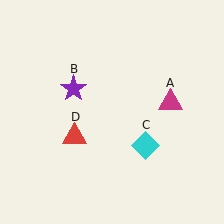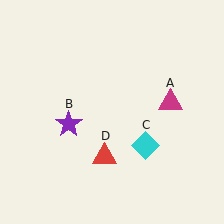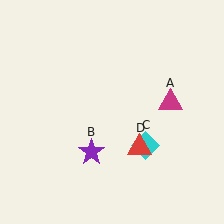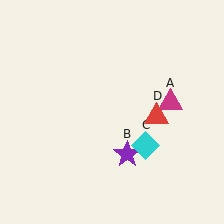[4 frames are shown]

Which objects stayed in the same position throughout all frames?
Magenta triangle (object A) and cyan diamond (object C) remained stationary.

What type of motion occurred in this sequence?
The purple star (object B), red triangle (object D) rotated counterclockwise around the center of the scene.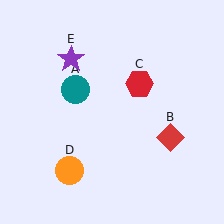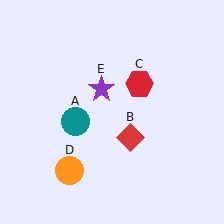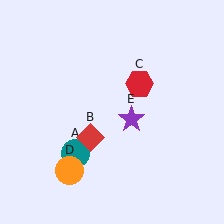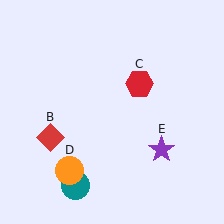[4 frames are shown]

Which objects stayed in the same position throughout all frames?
Red hexagon (object C) and orange circle (object D) remained stationary.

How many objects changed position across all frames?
3 objects changed position: teal circle (object A), red diamond (object B), purple star (object E).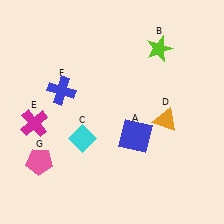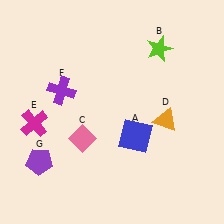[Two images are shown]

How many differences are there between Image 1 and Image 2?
There are 3 differences between the two images.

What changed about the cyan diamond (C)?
In Image 1, C is cyan. In Image 2, it changed to pink.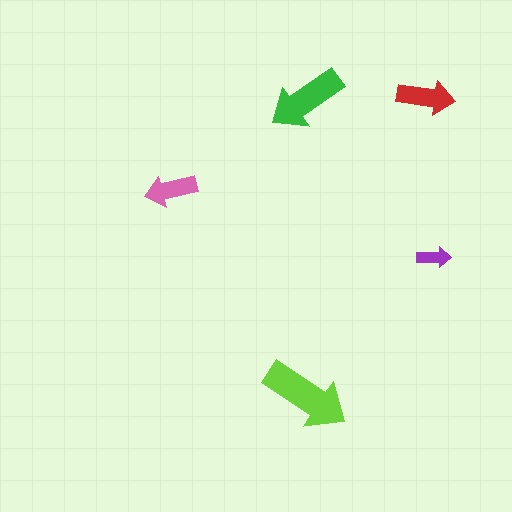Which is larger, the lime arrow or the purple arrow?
The lime one.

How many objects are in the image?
There are 5 objects in the image.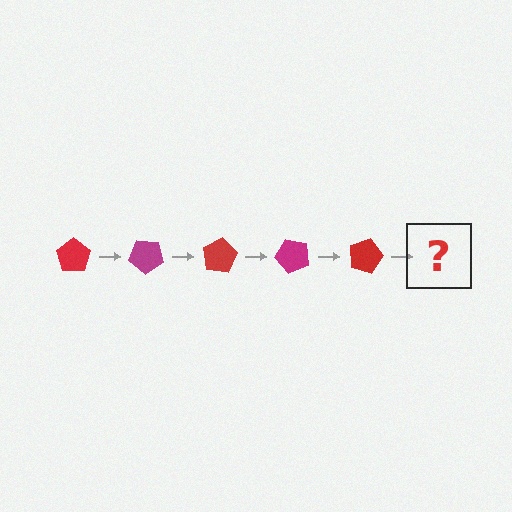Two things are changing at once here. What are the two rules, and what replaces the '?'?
The two rules are that it rotates 40 degrees each step and the color cycles through red and magenta. The '?' should be a magenta pentagon, rotated 200 degrees from the start.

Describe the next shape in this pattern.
It should be a magenta pentagon, rotated 200 degrees from the start.